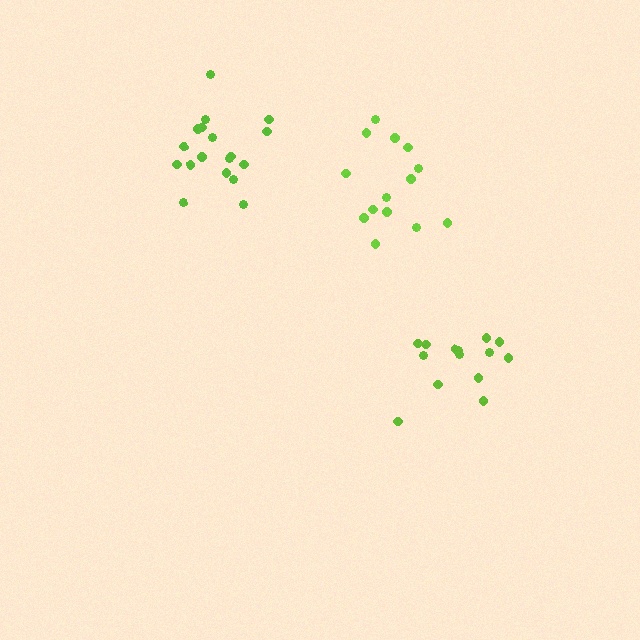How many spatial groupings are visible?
There are 3 spatial groupings.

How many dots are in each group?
Group 1: 14 dots, Group 2: 14 dots, Group 3: 18 dots (46 total).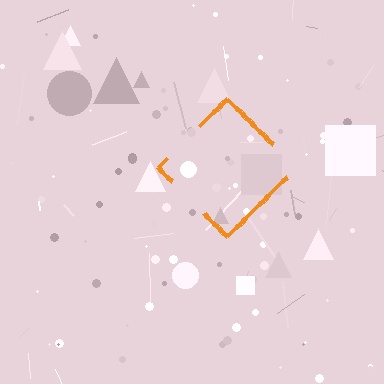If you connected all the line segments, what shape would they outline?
They would outline a diamond.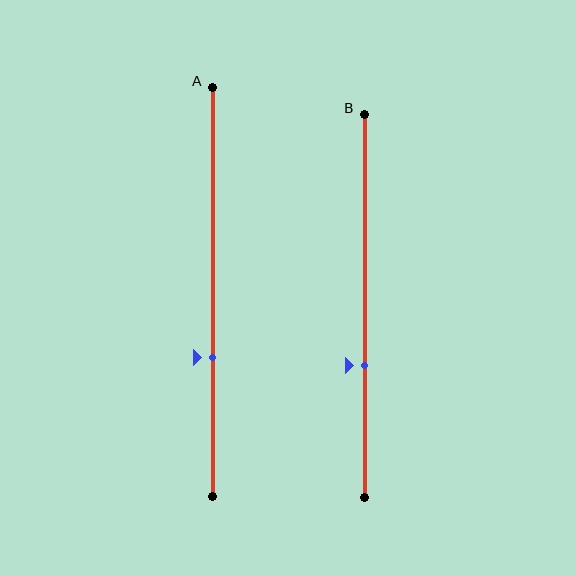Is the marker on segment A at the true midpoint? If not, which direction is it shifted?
No, the marker on segment A is shifted downward by about 16% of the segment length.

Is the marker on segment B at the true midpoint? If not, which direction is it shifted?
No, the marker on segment B is shifted downward by about 16% of the segment length.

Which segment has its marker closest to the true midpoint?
Segment B has its marker closest to the true midpoint.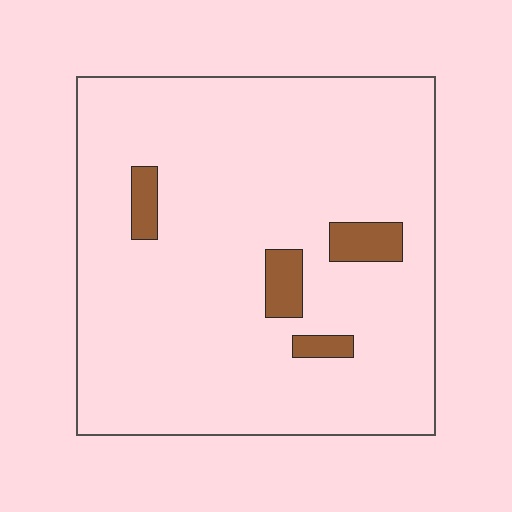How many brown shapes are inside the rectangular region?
4.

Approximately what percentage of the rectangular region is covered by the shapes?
Approximately 5%.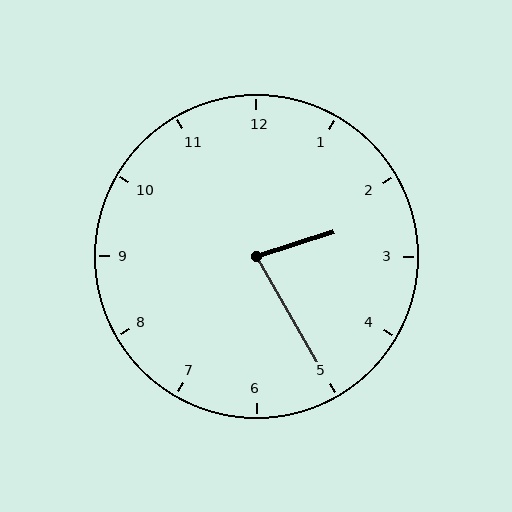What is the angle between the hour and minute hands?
Approximately 78 degrees.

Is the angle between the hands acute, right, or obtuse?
It is acute.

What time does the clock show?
2:25.